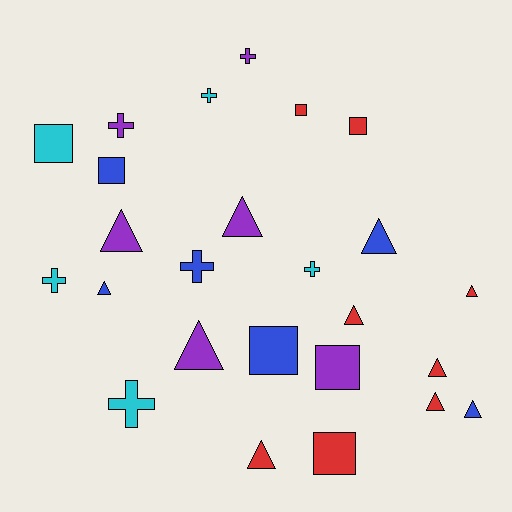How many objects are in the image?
There are 25 objects.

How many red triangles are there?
There are 5 red triangles.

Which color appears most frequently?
Red, with 8 objects.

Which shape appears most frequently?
Triangle, with 11 objects.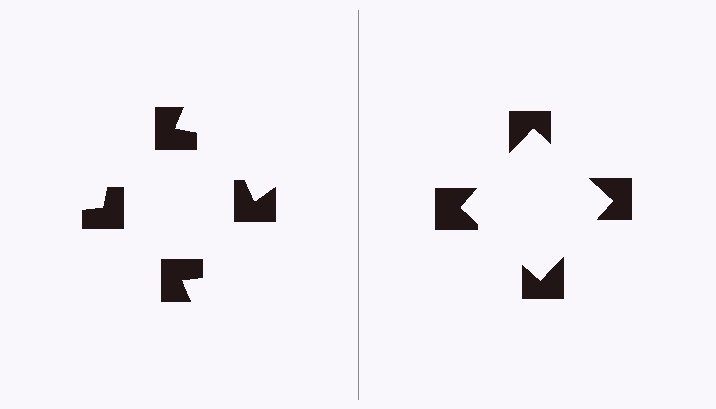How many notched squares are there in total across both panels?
8 — 4 on each side.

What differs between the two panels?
The notched squares are positioned identically on both sides; only the wedge orientations differ. On the right they align to a square; on the left they are misaligned.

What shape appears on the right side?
An illusory square.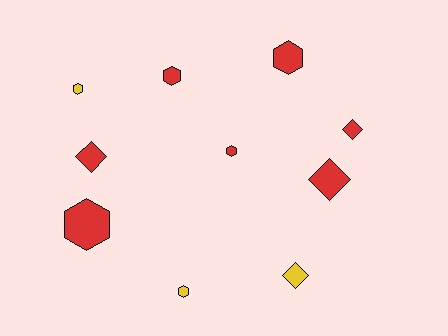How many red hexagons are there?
There are 4 red hexagons.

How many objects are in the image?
There are 10 objects.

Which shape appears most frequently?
Hexagon, with 6 objects.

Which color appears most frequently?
Red, with 7 objects.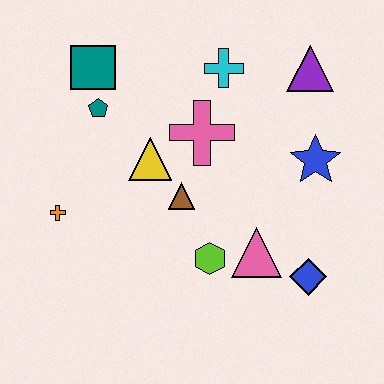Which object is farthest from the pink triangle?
The teal square is farthest from the pink triangle.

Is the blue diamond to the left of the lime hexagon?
No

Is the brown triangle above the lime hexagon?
Yes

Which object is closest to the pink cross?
The yellow triangle is closest to the pink cross.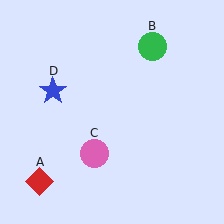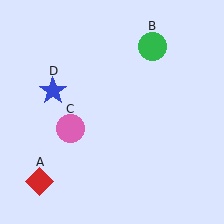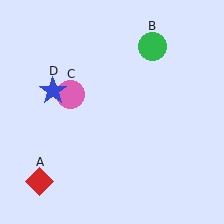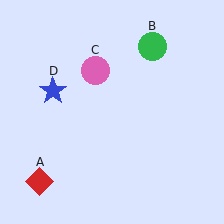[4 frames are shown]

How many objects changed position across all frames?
1 object changed position: pink circle (object C).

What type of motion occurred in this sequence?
The pink circle (object C) rotated clockwise around the center of the scene.